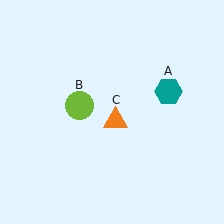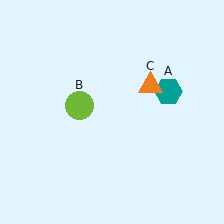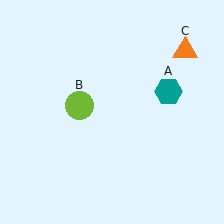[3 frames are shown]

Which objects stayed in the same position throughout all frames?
Teal hexagon (object A) and lime circle (object B) remained stationary.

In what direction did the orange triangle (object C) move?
The orange triangle (object C) moved up and to the right.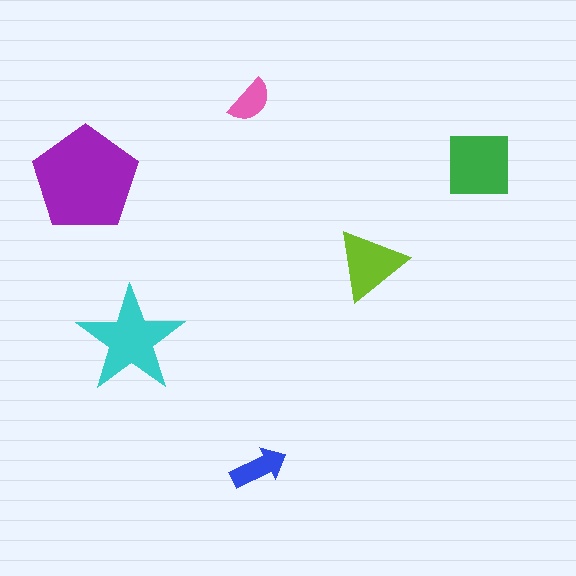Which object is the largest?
The purple pentagon.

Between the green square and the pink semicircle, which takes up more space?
The green square.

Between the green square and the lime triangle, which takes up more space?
The green square.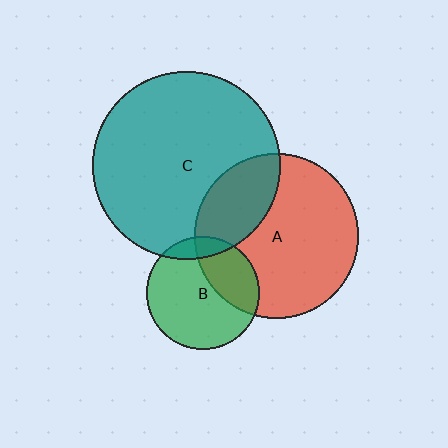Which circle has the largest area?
Circle C (teal).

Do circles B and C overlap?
Yes.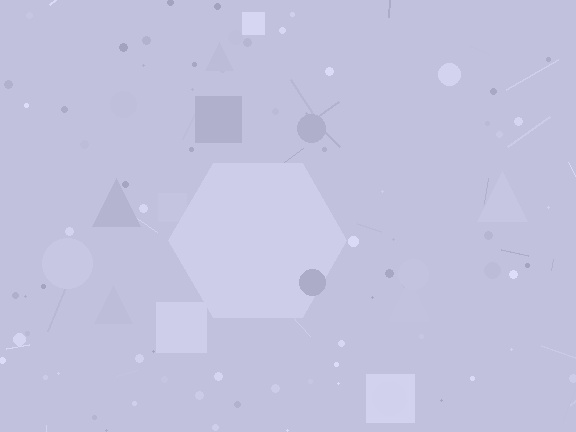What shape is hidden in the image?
A hexagon is hidden in the image.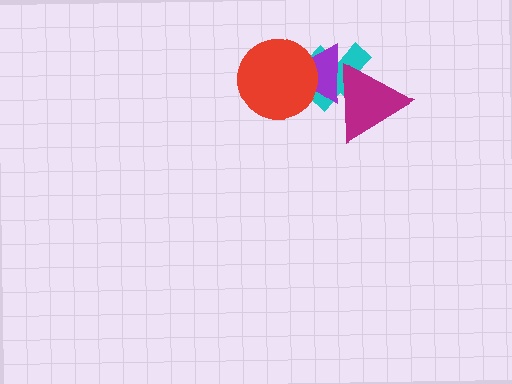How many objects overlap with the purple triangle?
3 objects overlap with the purple triangle.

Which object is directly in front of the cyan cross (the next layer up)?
The purple triangle is directly in front of the cyan cross.